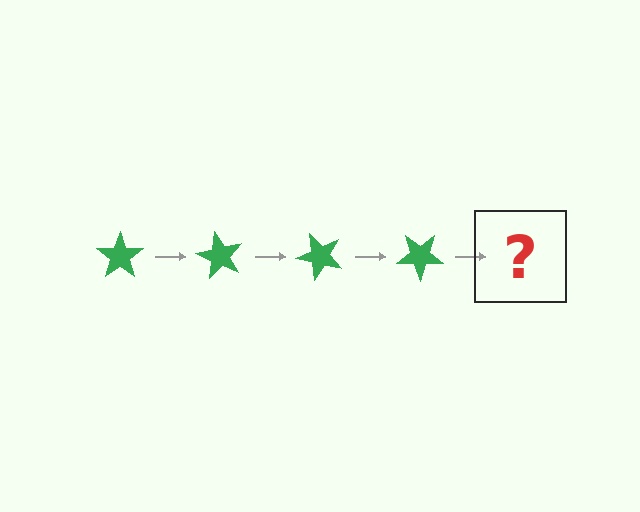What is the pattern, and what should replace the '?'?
The pattern is that the star rotates 60 degrees each step. The '?' should be a green star rotated 240 degrees.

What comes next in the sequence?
The next element should be a green star rotated 240 degrees.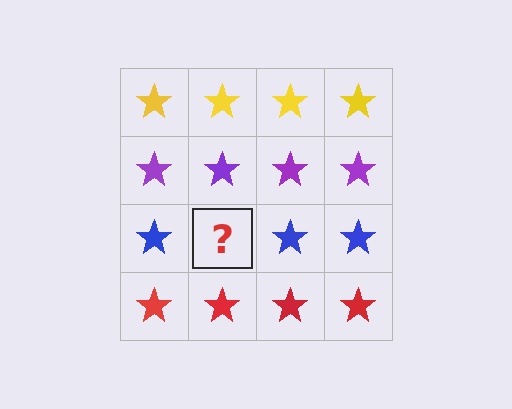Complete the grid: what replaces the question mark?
The question mark should be replaced with a blue star.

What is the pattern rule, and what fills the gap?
The rule is that each row has a consistent color. The gap should be filled with a blue star.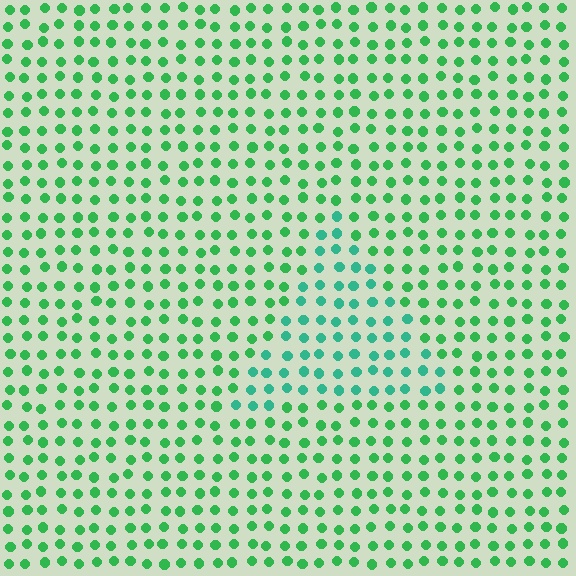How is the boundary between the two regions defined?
The boundary is defined purely by a slight shift in hue (about 29 degrees). Spacing, size, and orientation are identical on both sides.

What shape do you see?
I see a triangle.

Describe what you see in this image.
The image is filled with small green elements in a uniform arrangement. A triangle-shaped region is visible where the elements are tinted to a slightly different hue, forming a subtle color boundary.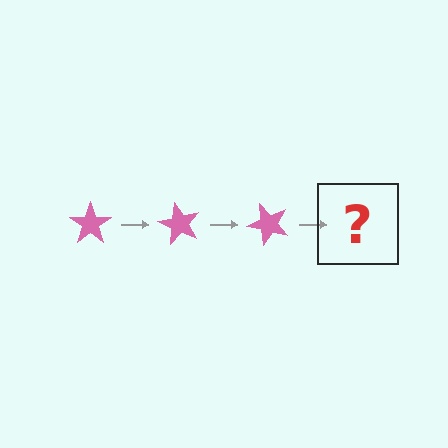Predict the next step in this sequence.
The next step is a pink star rotated 180 degrees.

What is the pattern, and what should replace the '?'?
The pattern is that the star rotates 60 degrees each step. The '?' should be a pink star rotated 180 degrees.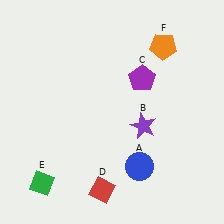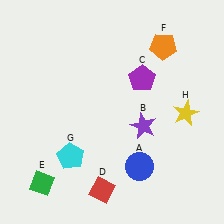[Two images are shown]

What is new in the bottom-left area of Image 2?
A cyan pentagon (G) was added in the bottom-left area of Image 2.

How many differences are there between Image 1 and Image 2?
There are 2 differences between the two images.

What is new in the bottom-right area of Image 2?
A yellow star (H) was added in the bottom-right area of Image 2.